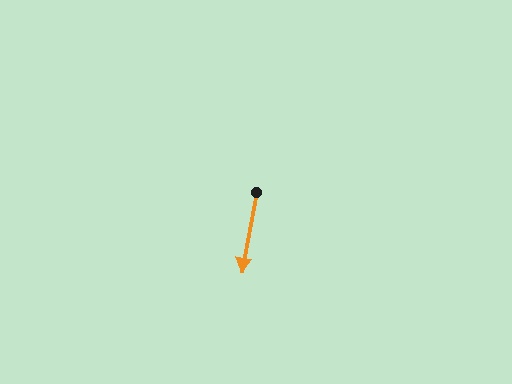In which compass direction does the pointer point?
South.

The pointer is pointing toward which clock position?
Roughly 6 o'clock.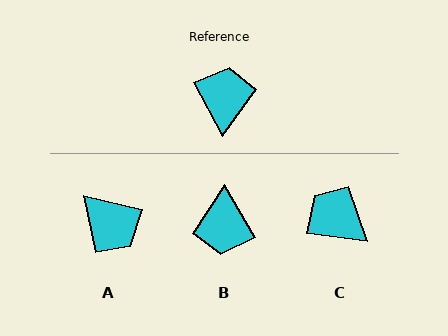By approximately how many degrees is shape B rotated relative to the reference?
Approximately 178 degrees clockwise.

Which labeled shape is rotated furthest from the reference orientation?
B, about 178 degrees away.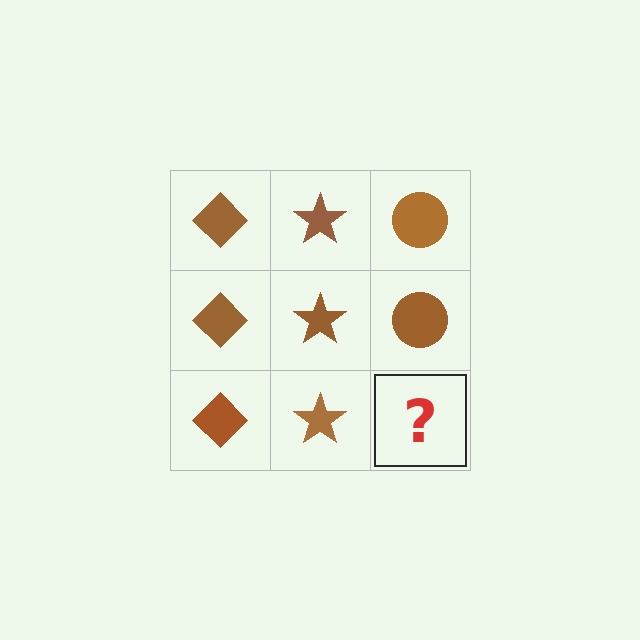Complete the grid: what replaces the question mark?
The question mark should be replaced with a brown circle.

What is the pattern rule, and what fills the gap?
The rule is that each column has a consistent shape. The gap should be filled with a brown circle.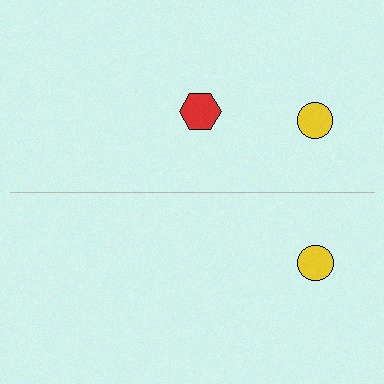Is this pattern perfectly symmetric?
No, the pattern is not perfectly symmetric. A red hexagon is missing from the bottom side.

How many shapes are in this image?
There are 3 shapes in this image.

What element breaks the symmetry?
A red hexagon is missing from the bottom side.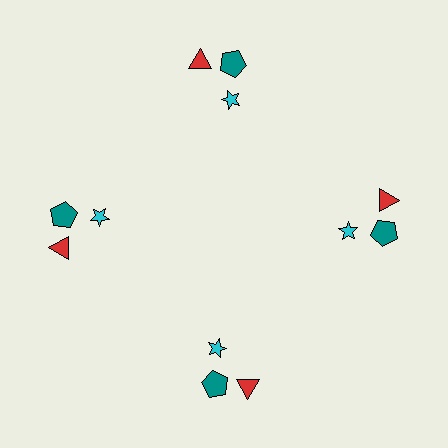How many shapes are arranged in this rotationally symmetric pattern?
There are 12 shapes, arranged in 4 groups of 3.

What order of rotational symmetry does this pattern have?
This pattern has 4-fold rotational symmetry.